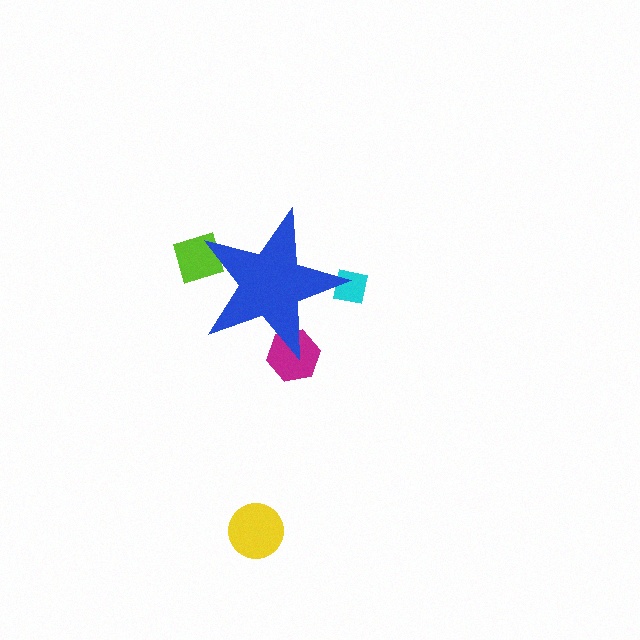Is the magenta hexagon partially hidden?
Yes, the magenta hexagon is partially hidden behind the blue star.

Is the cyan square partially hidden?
Yes, the cyan square is partially hidden behind the blue star.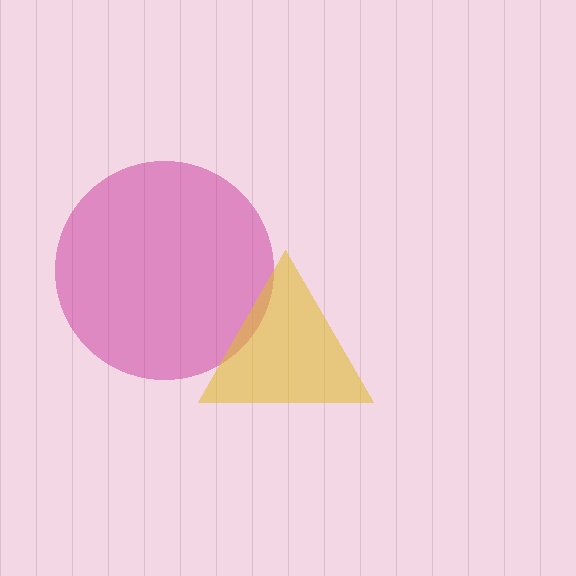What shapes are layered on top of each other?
The layered shapes are: a magenta circle, a yellow triangle.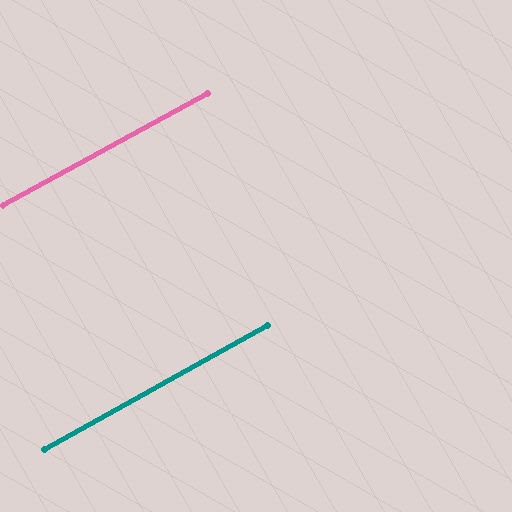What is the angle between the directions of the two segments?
Approximately 0 degrees.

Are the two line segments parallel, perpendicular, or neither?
Parallel — their directions differ by only 0.5°.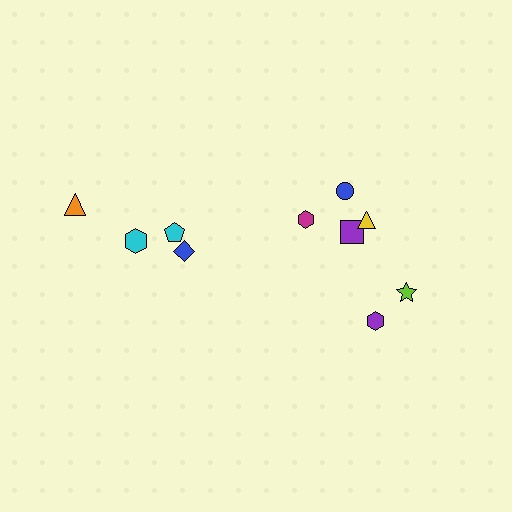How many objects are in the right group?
There are 6 objects.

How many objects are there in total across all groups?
There are 10 objects.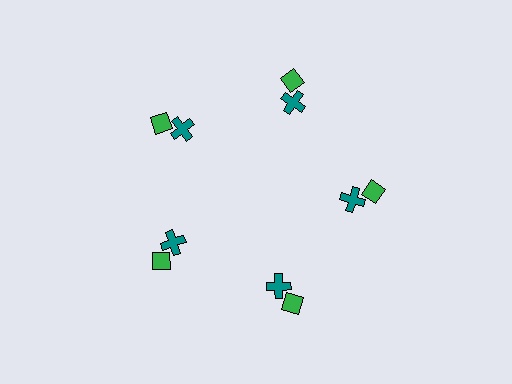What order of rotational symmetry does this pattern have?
This pattern has 5-fold rotational symmetry.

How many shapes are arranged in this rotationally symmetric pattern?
There are 10 shapes, arranged in 5 groups of 2.